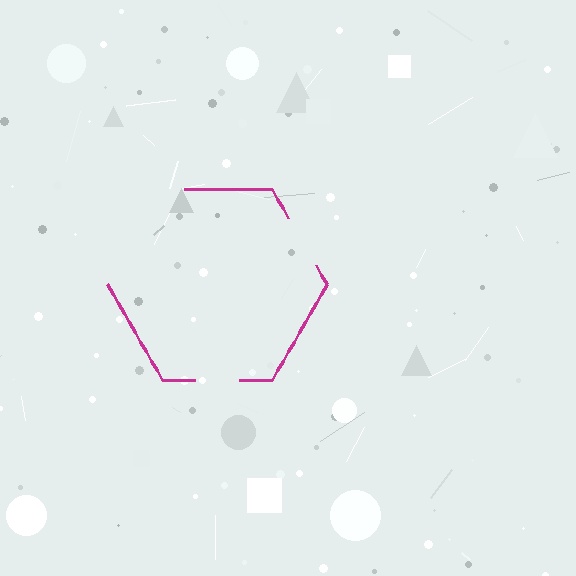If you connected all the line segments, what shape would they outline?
They would outline a hexagon.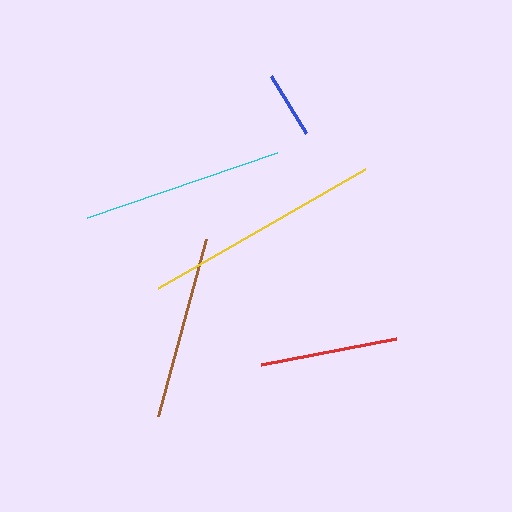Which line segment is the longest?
The yellow line is the longest at approximately 239 pixels.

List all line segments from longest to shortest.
From longest to shortest: yellow, cyan, brown, red, blue.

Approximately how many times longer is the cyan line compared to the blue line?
The cyan line is approximately 3.0 times the length of the blue line.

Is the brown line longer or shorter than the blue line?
The brown line is longer than the blue line.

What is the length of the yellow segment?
The yellow segment is approximately 239 pixels long.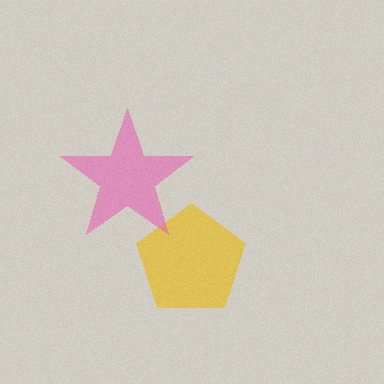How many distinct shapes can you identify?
There are 2 distinct shapes: a yellow pentagon, a pink star.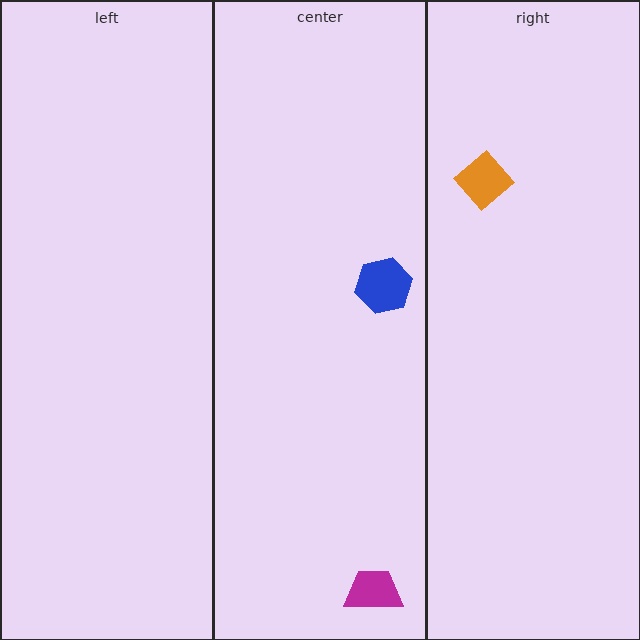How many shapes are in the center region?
2.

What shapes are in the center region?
The magenta trapezoid, the blue hexagon.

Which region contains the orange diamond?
The right region.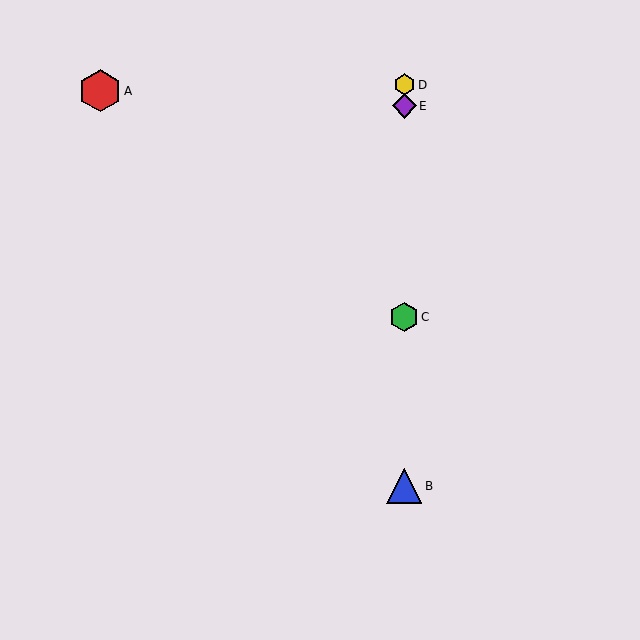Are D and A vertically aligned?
No, D is at x≈404 and A is at x≈100.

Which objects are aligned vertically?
Objects B, C, D, E are aligned vertically.